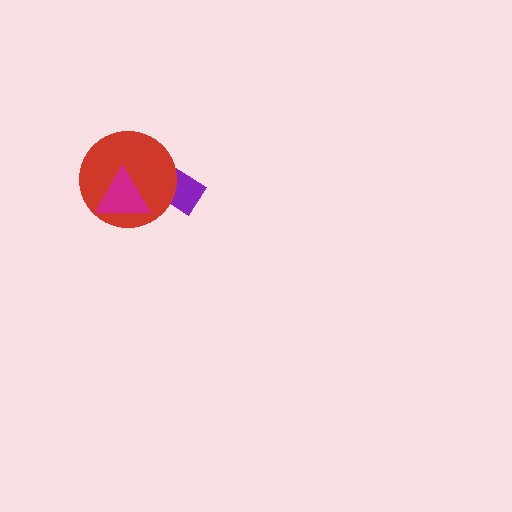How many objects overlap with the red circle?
2 objects overlap with the red circle.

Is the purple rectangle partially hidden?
Yes, it is partially covered by another shape.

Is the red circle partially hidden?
Yes, it is partially covered by another shape.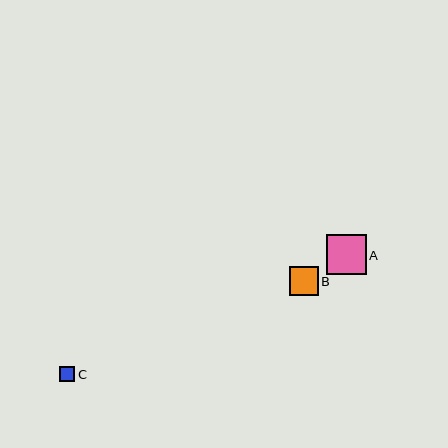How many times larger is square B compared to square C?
Square B is approximately 1.9 times the size of square C.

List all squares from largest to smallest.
From largest to smallest: A, B, C.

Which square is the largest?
Square A is the largest with a size of approximately 40 pixels.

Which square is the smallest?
Square C is the smallest with a size of approximately 15 pixels.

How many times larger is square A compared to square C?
Square A is approximately 2.6 times the size of square C.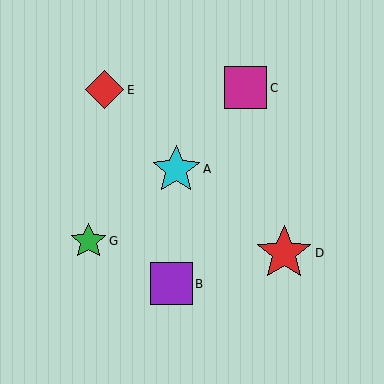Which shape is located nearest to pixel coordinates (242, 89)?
The magenta square (labeled C) at (245, 88) is nearest to that location.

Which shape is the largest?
The red star (labeled D) is the largest.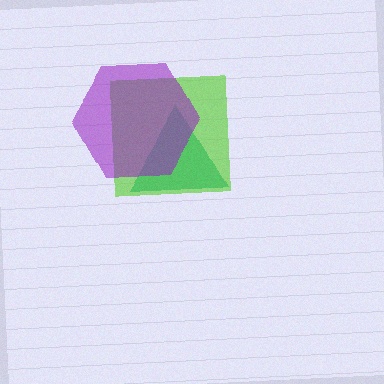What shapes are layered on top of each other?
The layered shapes are: a teal triangle, a lime square, a purple hexagon.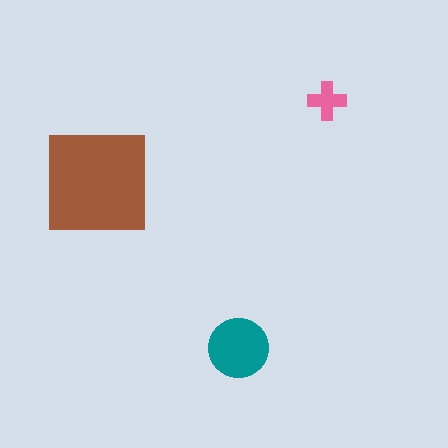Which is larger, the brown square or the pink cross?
The brown square.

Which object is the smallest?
The pink cross.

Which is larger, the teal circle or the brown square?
The brown square.